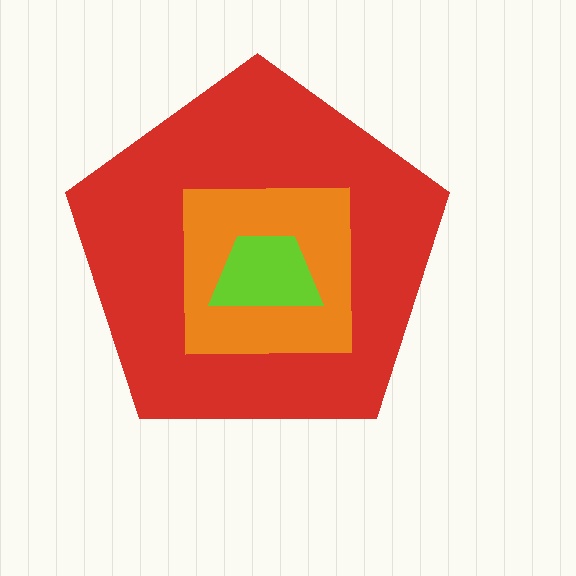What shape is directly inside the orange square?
The lime trapezoid.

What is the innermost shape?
The lime trapezoid.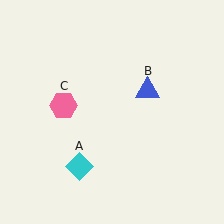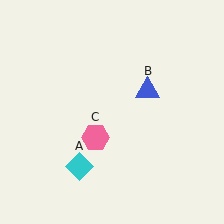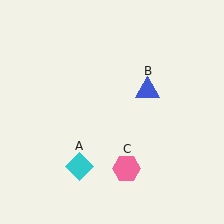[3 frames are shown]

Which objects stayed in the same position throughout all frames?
Cyan diamond (object A) and blue triangle (object B) remained stationary.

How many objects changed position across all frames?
1 object changed position: pink hexagon (object C).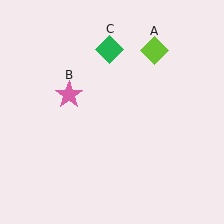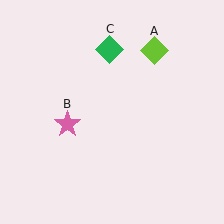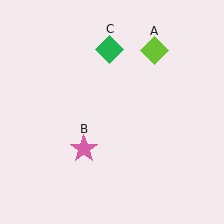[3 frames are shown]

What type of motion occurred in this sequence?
The pink star (object B) rotated counterclockwise around the center of the scene.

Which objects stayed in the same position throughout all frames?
Lime diamond (object A) and green diamond (object C) remained stationary.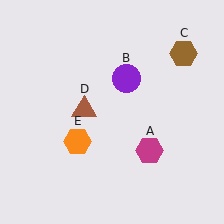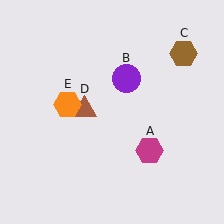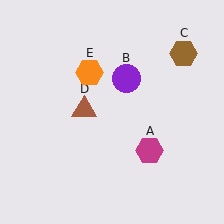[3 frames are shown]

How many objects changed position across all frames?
1 object changed position: orange hexagon (object E).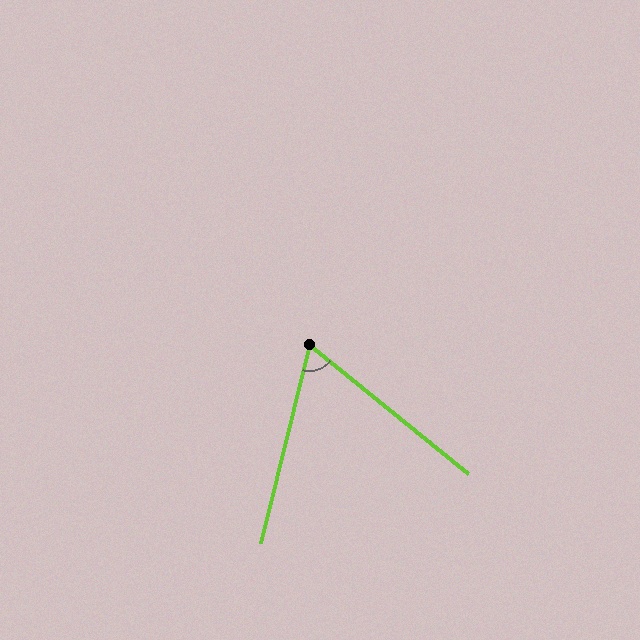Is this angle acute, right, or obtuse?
It is acute.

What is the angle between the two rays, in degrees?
Approximately 65 degrees.